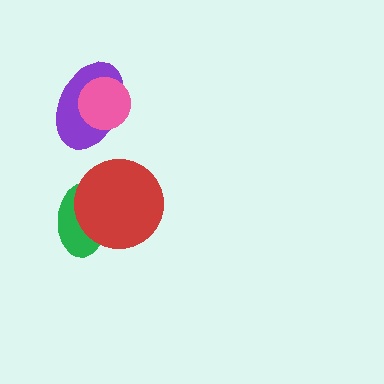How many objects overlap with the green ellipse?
1 object overlaps with the green ellipse.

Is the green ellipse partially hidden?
Yes, it is partially covered by another shape.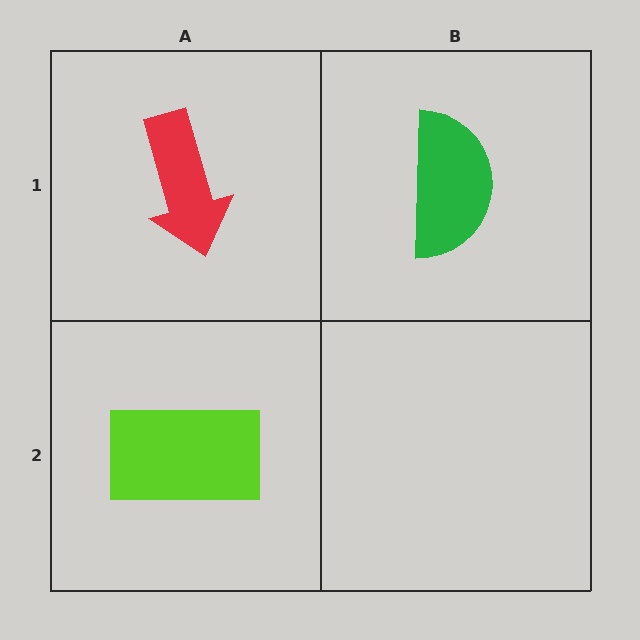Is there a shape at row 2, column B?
No, that cell is empty.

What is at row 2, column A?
A lime rectangle.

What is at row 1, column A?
A red arrow.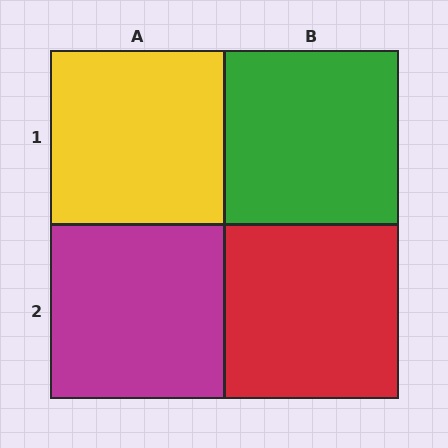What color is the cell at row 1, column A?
Yellow.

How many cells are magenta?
1 cell is magenta.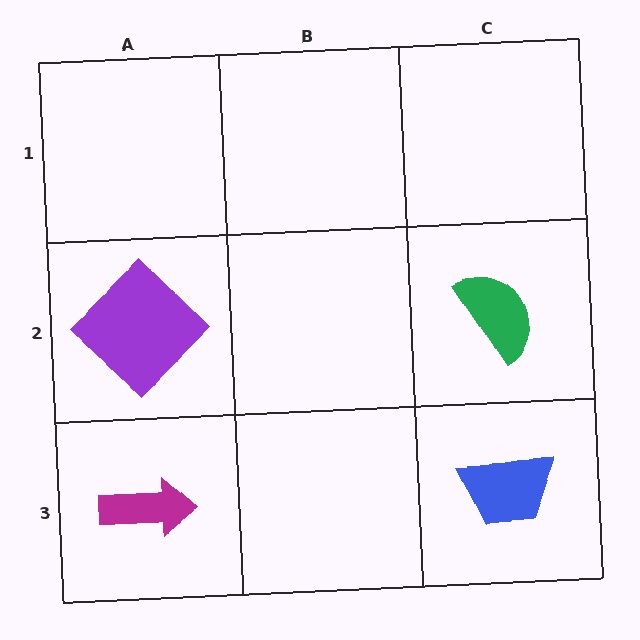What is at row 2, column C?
A green semicircle.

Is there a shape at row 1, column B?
No, that cell is empty.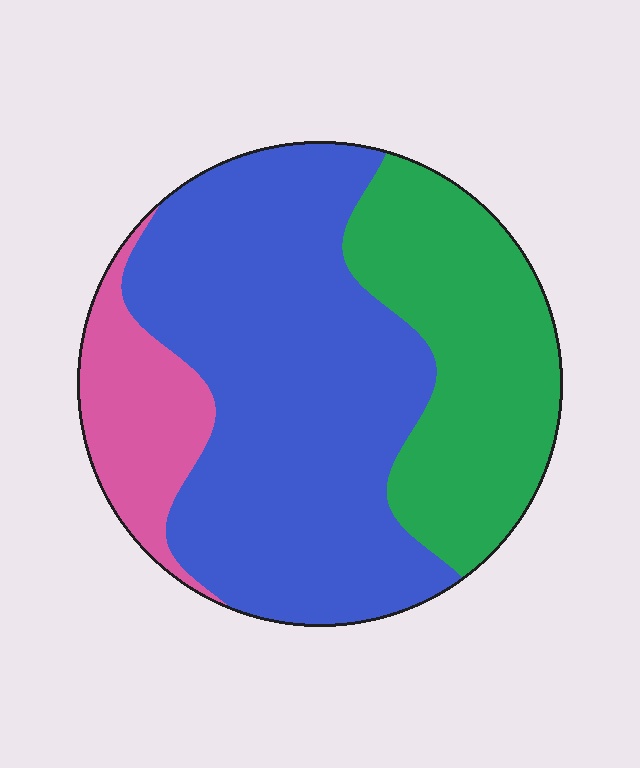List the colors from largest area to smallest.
From largest to smallest: blue, green, pink.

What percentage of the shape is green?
Green takes up about one third (1/3) of the shape.